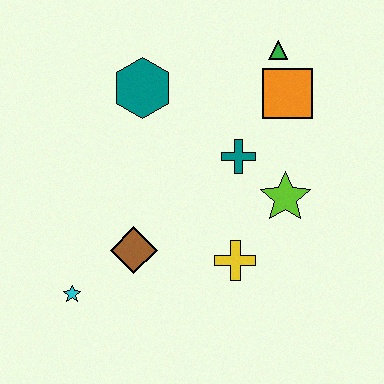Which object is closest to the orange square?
The green triangle is closest to the orange square.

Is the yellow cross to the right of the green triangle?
No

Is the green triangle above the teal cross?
Yes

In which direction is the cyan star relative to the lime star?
The cyan star is to the left of the lime star.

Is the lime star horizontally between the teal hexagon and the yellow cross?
No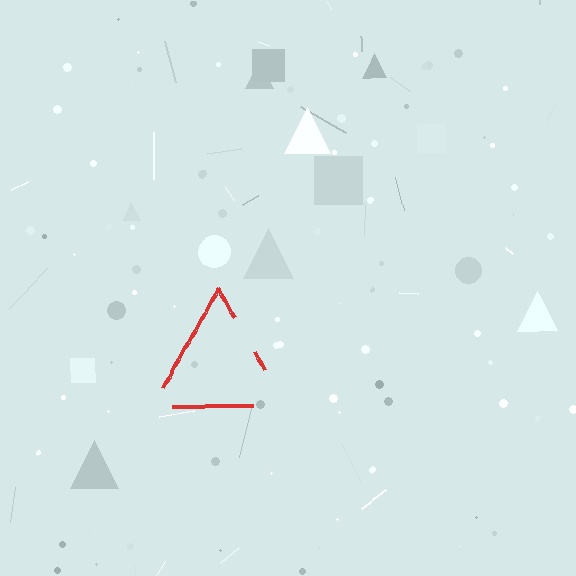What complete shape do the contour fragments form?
The contour fragments form a triangle.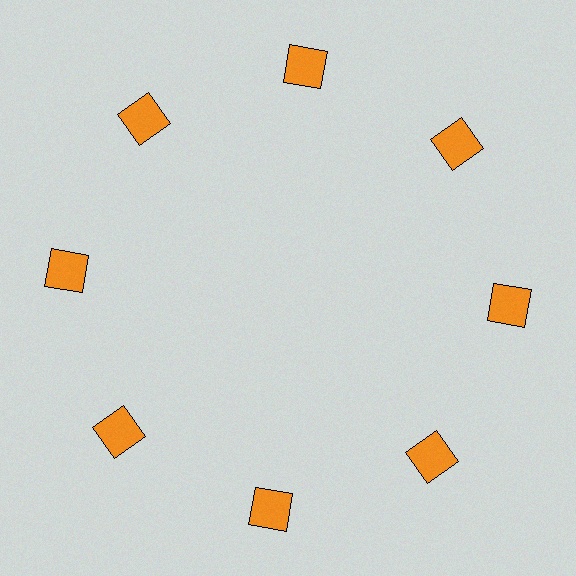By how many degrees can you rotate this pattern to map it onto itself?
The pattern maps onto itself every 45 degrees of rotation.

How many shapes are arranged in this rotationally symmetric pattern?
There are 8 shapes, arranged in 8 groups of 1.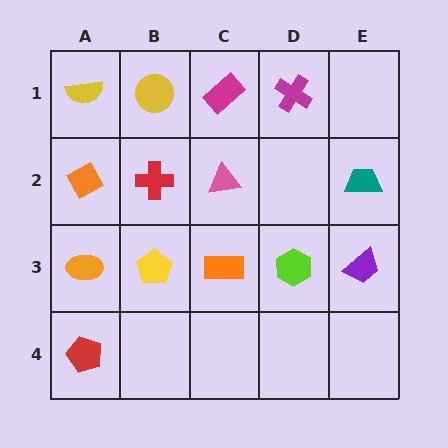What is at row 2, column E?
A teal trapezoid.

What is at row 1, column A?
A yellow semicircle.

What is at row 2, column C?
A pink triangle.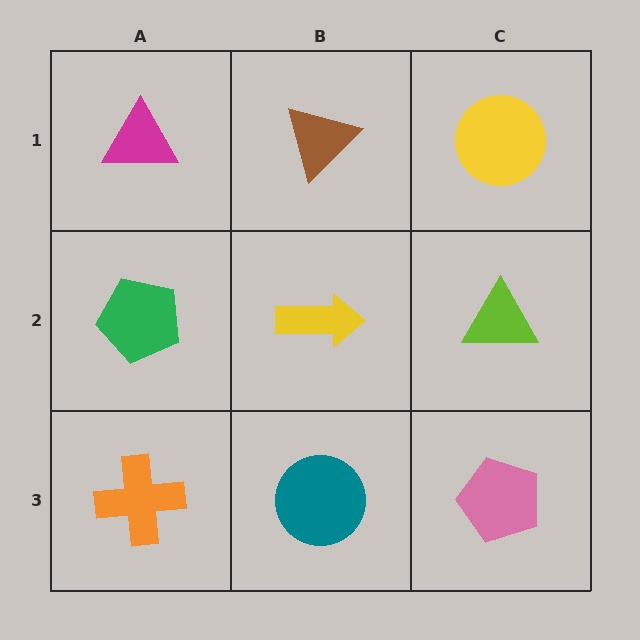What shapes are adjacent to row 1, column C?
A lime triangle (row 2, column C), a brown triangle (row 1, column B).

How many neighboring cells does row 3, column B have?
3.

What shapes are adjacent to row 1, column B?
A yellow arrow (row 2, column B), a magenta triangle (row 1, column A), a yellow circle (row 1, column C).